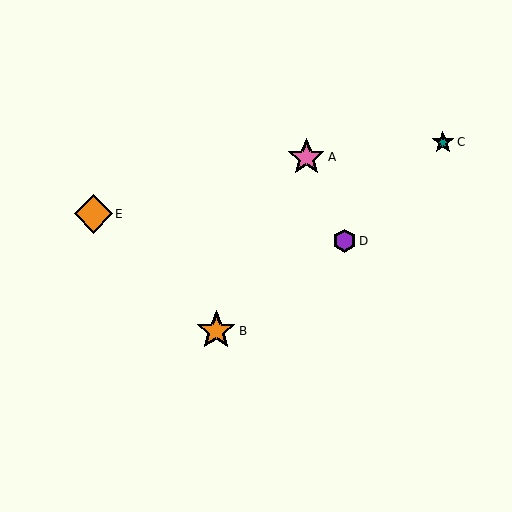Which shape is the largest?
The orange star (labeled B) is the largest.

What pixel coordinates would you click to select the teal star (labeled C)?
Click at (443, 142) to select the teal star C.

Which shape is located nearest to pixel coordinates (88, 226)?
The orange diamond (labeled E) at (93, 214) is nearest to that location.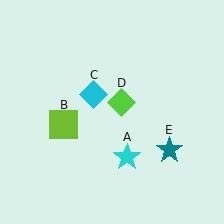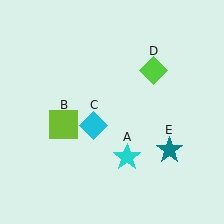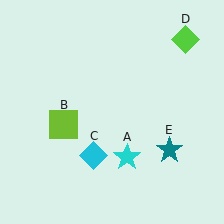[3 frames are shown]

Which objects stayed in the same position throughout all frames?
Cyan star (object A) and lime square (object B) and teal star (object E) remained stationary.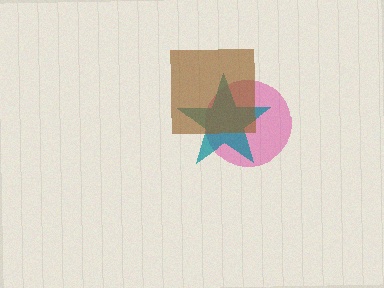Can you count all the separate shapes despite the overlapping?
Yes, there are 3 separate shapes.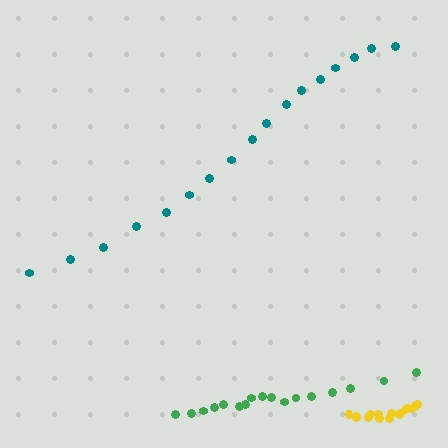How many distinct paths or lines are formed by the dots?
There are 3 distinct paths.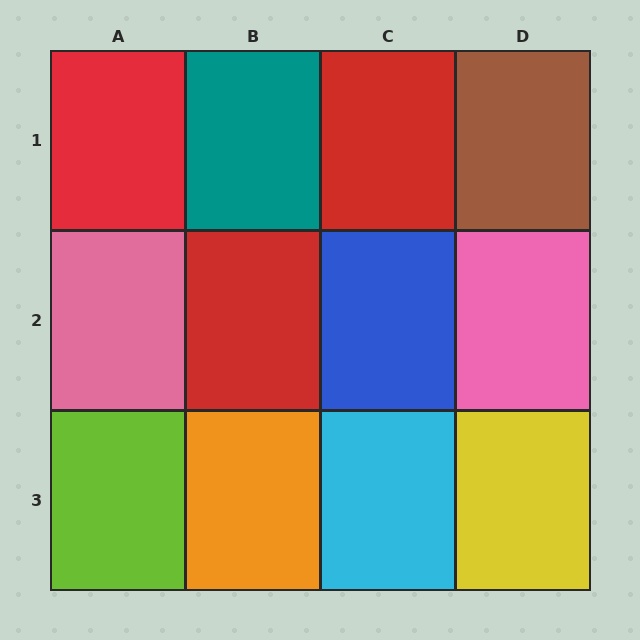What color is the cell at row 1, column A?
Red.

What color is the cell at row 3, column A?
Lime.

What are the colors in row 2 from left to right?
Pink, red, blue, pink.